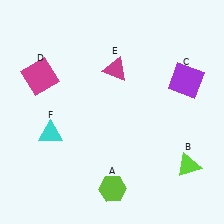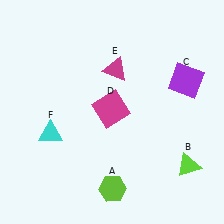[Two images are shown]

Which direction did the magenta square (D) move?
The magenta square (D) moved right.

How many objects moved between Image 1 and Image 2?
1 object moved between the two images.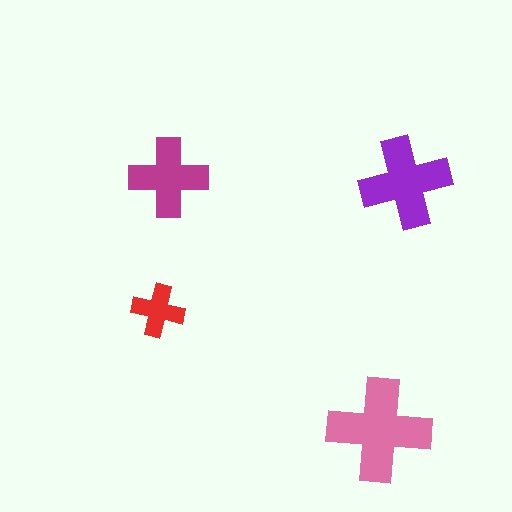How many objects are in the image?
There are 4 objects in the image.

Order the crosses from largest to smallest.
the pink one, the purple one, the magenta one, the red one.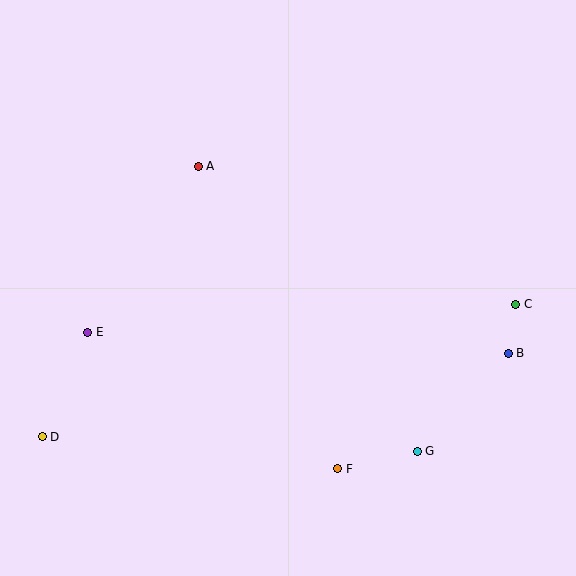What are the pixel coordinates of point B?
Point B is at (508, 353).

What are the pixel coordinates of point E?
Point E is at (88, 332).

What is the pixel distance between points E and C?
The distance between E and C is 429 pixels.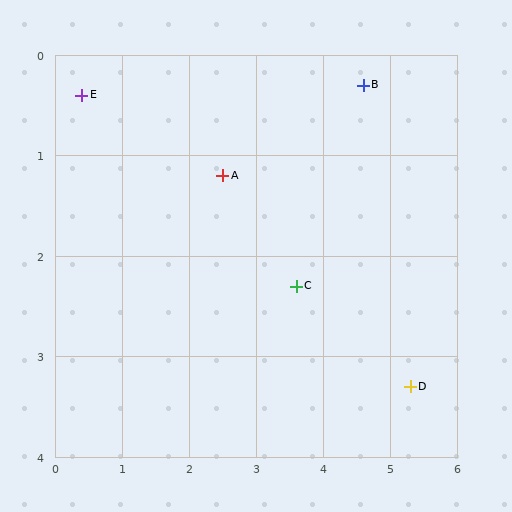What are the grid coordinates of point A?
Point A is at approximately (2.5, 1.2).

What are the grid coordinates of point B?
Point B is at approximately (4.6, 0.3).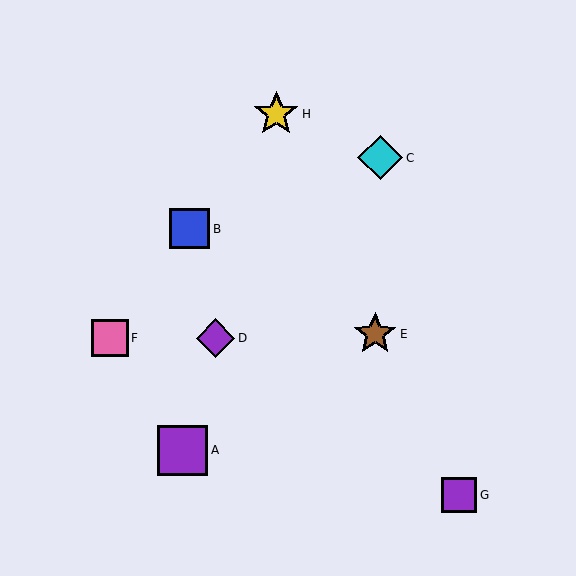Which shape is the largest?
The purple square (labeled A) is the largest.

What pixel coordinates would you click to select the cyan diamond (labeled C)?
Click at (380, 158) to select the cyan diamond C.